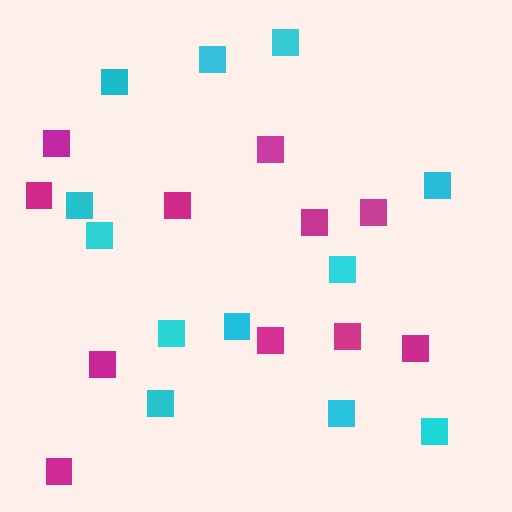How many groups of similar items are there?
There are 2 groups: one group of magenta squares (11) and one group of cyan squares (12).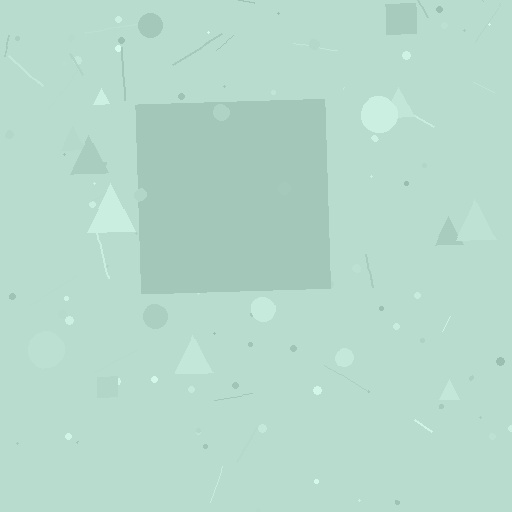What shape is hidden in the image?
A square is hidden in the image.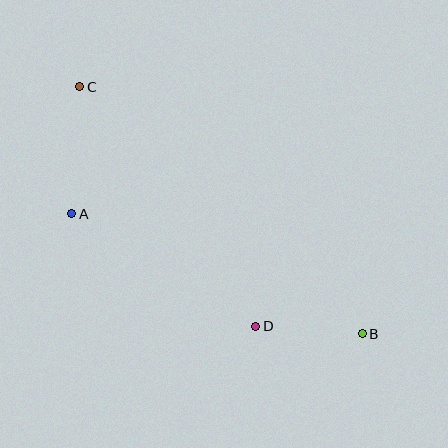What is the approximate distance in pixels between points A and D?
The distance between A and D is approximately 216 pixels.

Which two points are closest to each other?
Points B and D are closest to each other.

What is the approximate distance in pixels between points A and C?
The distance between A and C is approximately 127 pixels.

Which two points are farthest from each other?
Points B and C are farthest from each other.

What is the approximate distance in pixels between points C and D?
The distance between C and D is approximately 297 pixels.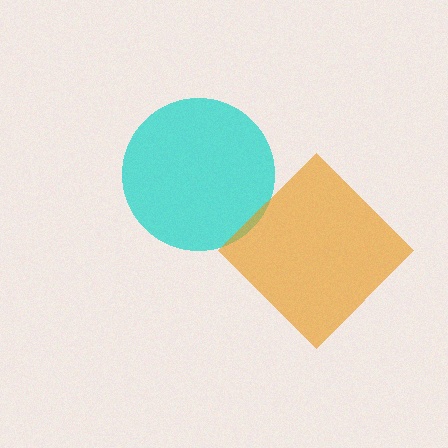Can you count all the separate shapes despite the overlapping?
Yes, there are 2 separate shapes.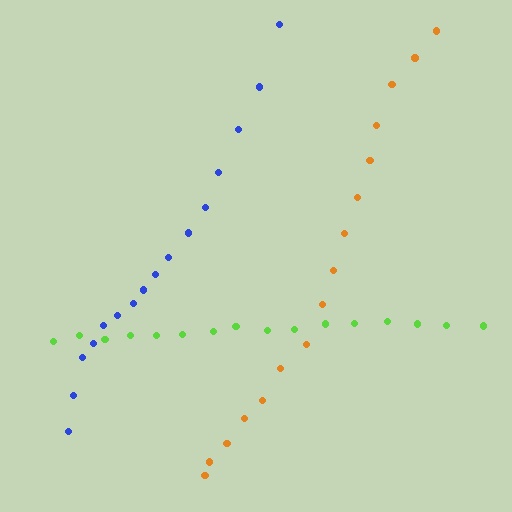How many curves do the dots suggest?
There are 3 distinct paths.